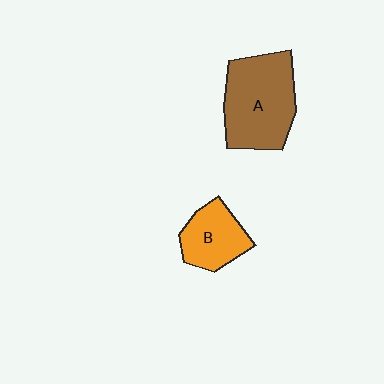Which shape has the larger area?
Shape A (brown).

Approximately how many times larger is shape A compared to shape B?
Approximately 1.8 times.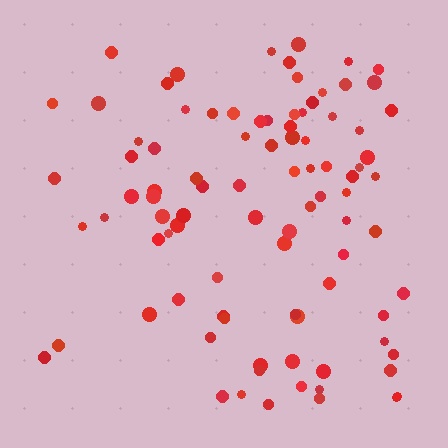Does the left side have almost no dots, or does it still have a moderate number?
Still a moderate number, just noticeably fewer than the right.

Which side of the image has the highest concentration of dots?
The right.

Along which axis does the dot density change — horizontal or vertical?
Horizontal.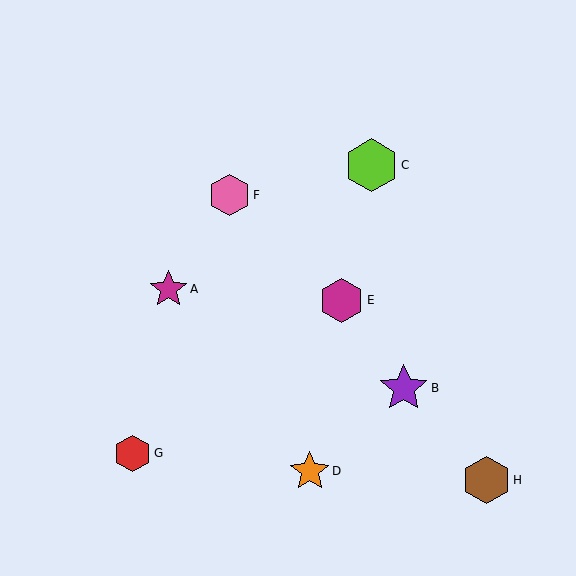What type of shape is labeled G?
Shape G is a red hexagon.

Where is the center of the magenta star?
The center of the magenta star is at (168, 289).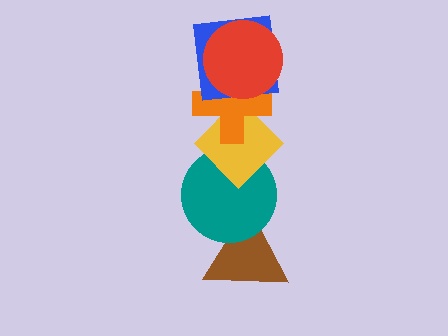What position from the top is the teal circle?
The teal circle is 5th from the top.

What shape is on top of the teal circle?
The yellow diamond is on top of the teal circle.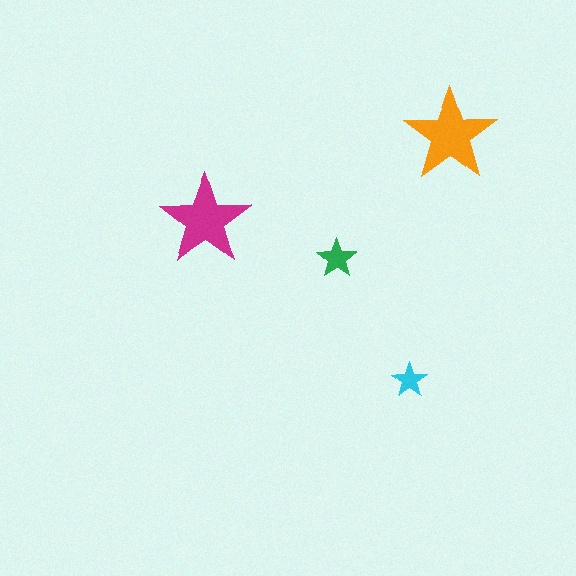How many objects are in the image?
There are 4 objects in the image.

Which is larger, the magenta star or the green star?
The magenta one.